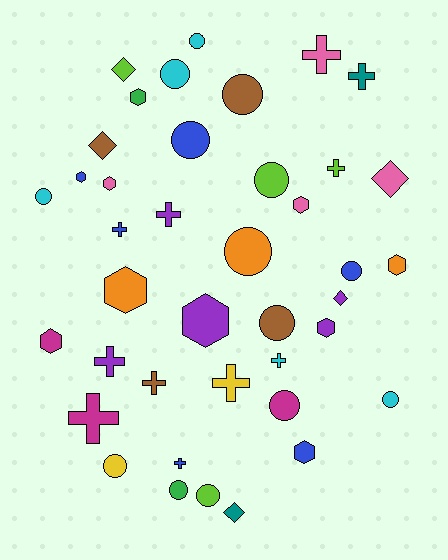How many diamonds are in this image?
There are 5 diamonds.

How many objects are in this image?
There are 40 objects.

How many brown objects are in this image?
There are 4 brown objects.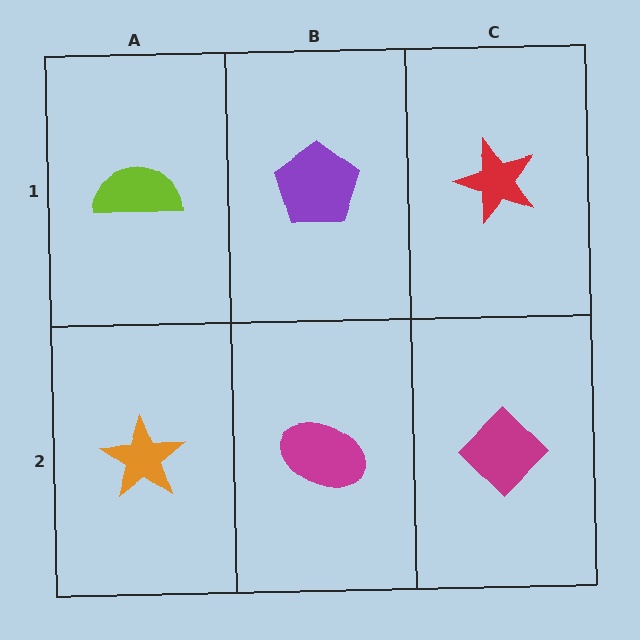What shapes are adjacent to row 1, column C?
A magenta diamond (row 2, column C), a purple pentagon (row 1, column B).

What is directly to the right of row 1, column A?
A purple pentagon.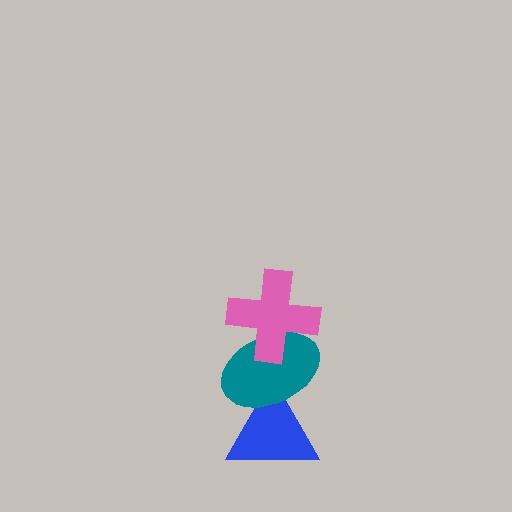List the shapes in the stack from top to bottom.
From top to bottom: the pink cross, the teal ellipse, the blue triangle.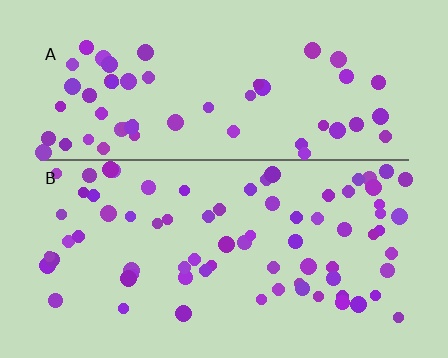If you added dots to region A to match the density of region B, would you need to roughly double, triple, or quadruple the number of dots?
Approximately double.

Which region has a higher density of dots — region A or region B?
B (the bottom).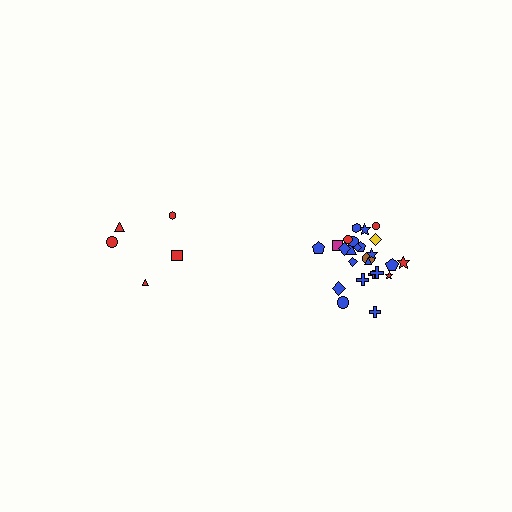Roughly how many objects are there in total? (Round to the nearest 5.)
Roughly 30 objects in total.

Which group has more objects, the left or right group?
The right group.